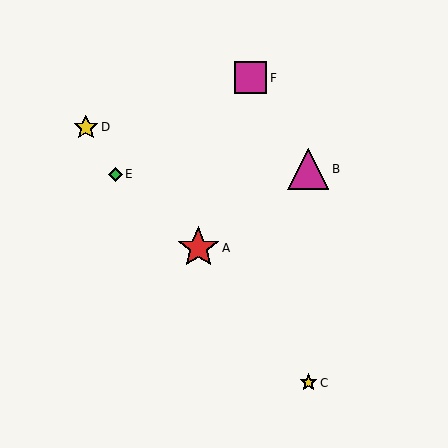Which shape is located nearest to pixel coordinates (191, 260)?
The red star (labeled A) at (198, 248) is nearest to that location.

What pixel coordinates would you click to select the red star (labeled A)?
Click at (198, 248) to select the red star A.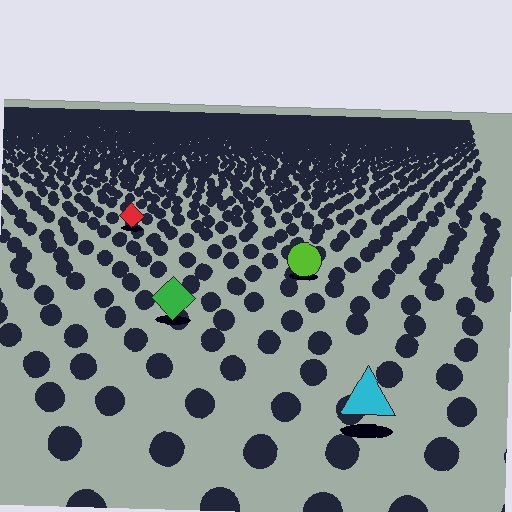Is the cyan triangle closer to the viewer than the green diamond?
Yes. The cyan triangle is closer — you can tell from the texture gradient: the ground texture is coarser near it.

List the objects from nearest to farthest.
From nearest to farthest: the cyan triangle, the green diamond, the lime circle, the red diamond.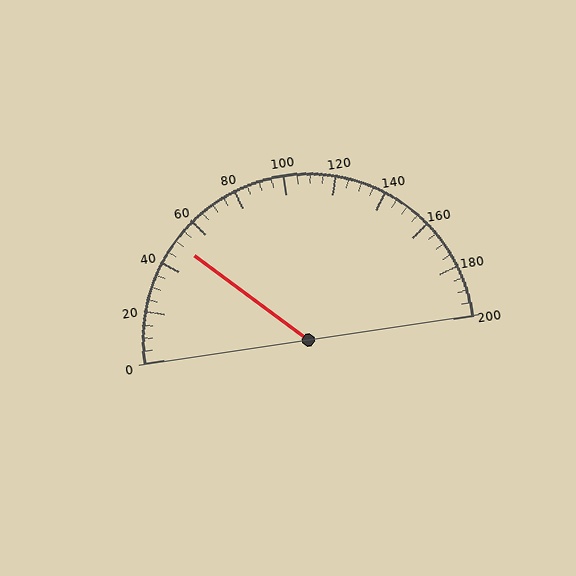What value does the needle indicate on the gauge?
The needle indicates approximately 50.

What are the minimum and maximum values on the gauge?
The gauge ranges from 0 to 200.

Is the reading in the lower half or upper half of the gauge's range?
The reading is in the lower half of the range (0 to 200).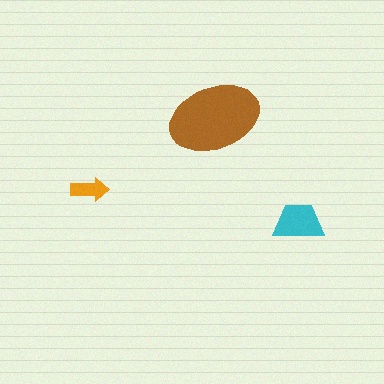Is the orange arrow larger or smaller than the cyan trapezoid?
Smaller.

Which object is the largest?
The brown ellipse.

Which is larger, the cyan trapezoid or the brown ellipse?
The brown ellipse.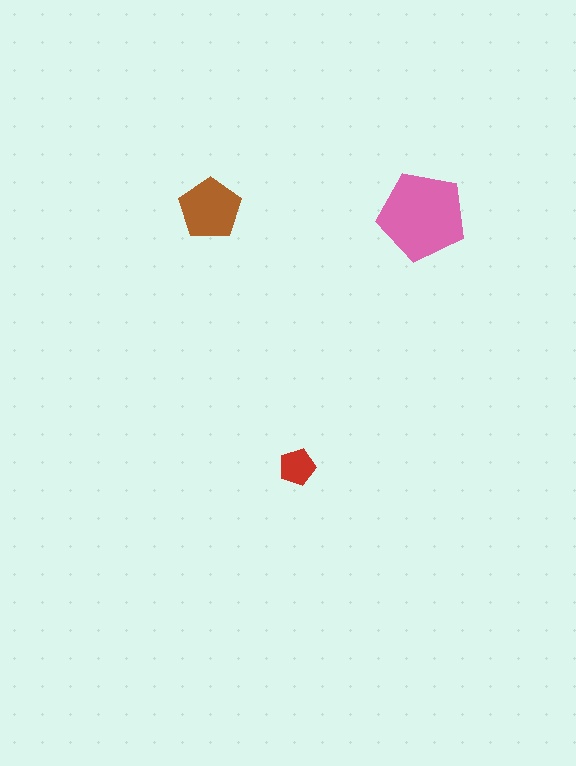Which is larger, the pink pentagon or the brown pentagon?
The pink one.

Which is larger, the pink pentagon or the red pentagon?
The pink one.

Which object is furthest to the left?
The brown pentagon is leftmost.